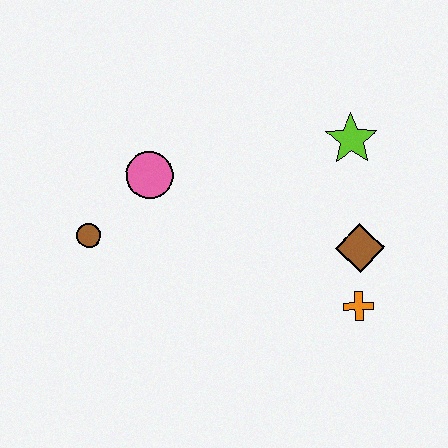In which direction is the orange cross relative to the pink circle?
The orange cross is to the right of the pink circle.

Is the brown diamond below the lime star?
Yes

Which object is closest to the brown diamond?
The orange cross is closest to the brown diamond.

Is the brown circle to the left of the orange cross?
Yes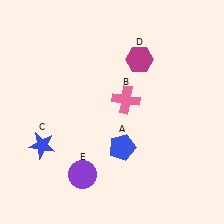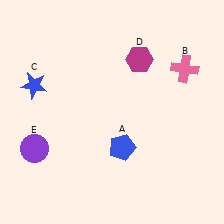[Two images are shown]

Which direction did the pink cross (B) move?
The pink cross (B) moved right.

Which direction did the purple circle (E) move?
The purple circle (E) moved left.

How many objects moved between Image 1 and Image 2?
3 objects moved between the two images.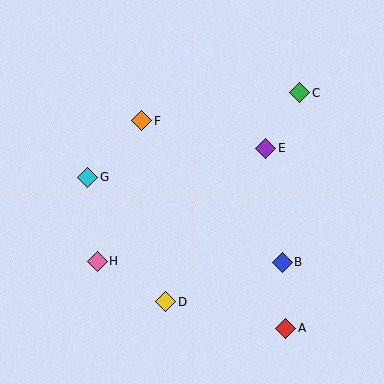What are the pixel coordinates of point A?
Point A is at (286, 328).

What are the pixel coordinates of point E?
Point E is at (265, 148).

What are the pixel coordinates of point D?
Point D is at (166, 302).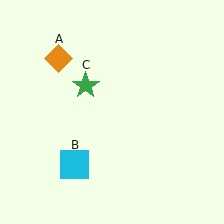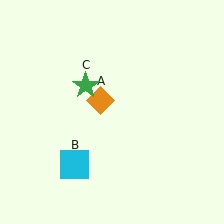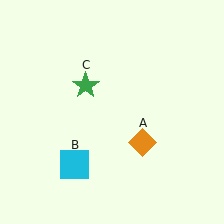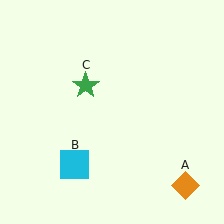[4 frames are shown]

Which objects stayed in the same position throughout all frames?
Cyan square (object B) and green star (object C) remained stationary.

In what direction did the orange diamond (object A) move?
The orange diamond (object A) moved down and to the right.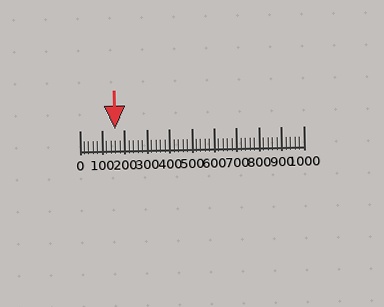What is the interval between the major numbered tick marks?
The major tick marks are spaced 100 units apart.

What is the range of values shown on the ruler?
The ruler shows values from 0 to 1000.